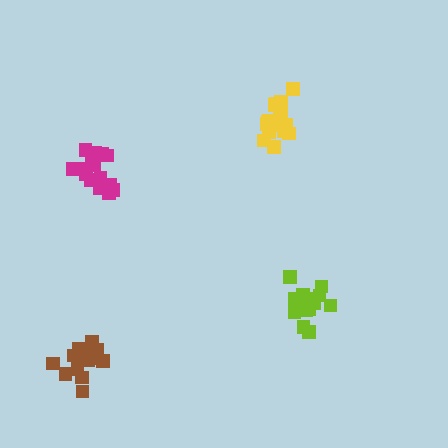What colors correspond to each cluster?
The clusters are colored: magenta, brown, yellow, lime.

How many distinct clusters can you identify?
There are 4 distinct clusters.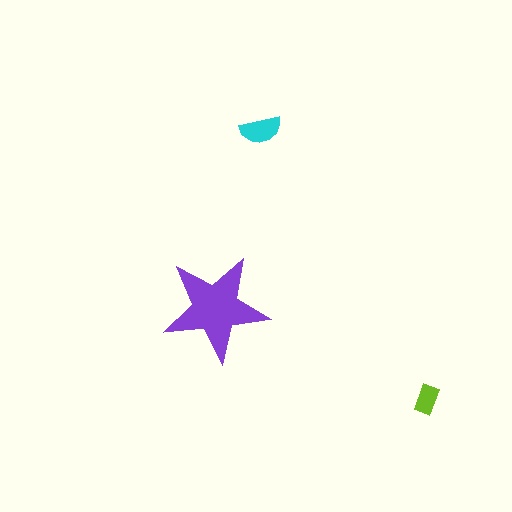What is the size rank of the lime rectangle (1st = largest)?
3rd.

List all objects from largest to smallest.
The purple star, the cyan semicircle, the lime rectangle.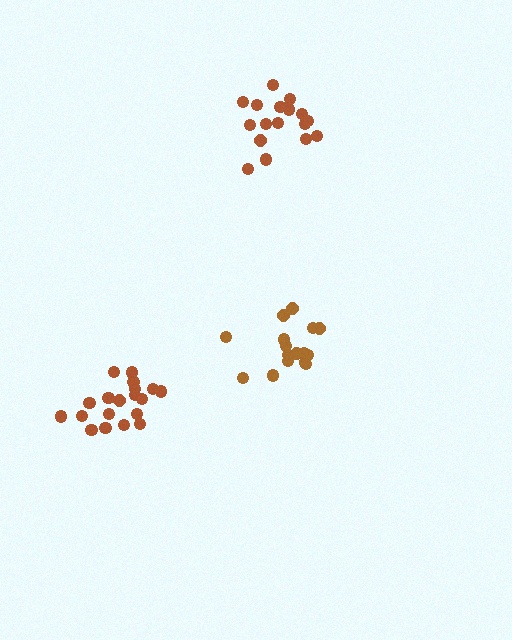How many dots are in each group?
Group 1: 16 dots, Group 2: 17 dots, Group 3: 19 dots (52 total).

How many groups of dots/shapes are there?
There are 3 groups.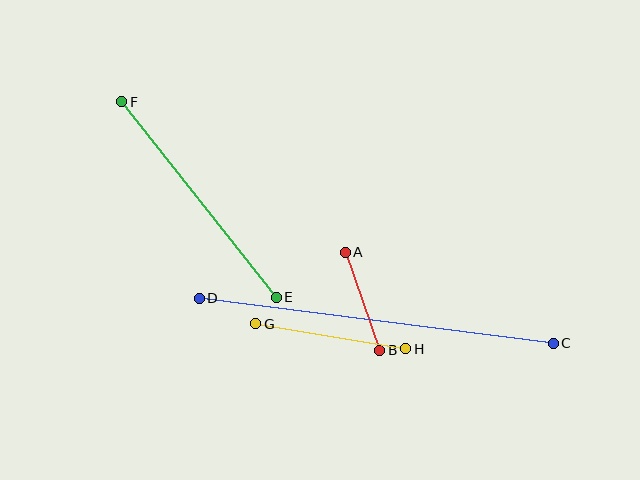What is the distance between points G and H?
The distance is approximately 152 pixels.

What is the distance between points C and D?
The distance is approximately 357 pixels.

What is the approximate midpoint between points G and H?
The midpoint is at approximately (331, 336) pixels.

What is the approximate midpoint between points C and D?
The midpoint is at approximately (376, 321) pixels.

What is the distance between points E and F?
The distance is approximately 249 pixels.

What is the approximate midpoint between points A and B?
The midpoint is at approximately (362, 301) pixels.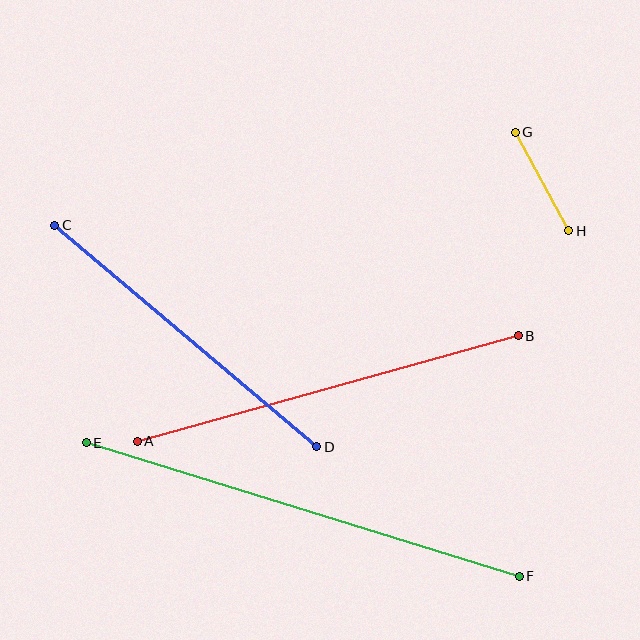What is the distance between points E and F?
The distance is approximately 453 pixels.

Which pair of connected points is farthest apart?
Points E and F are farthest apart.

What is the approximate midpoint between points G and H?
The midpoint is at approximately (542, 182) pixels.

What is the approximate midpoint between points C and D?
The midpoint is at approximately (186, 336) pixels.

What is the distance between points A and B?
The distance is approximately 395 pixels.